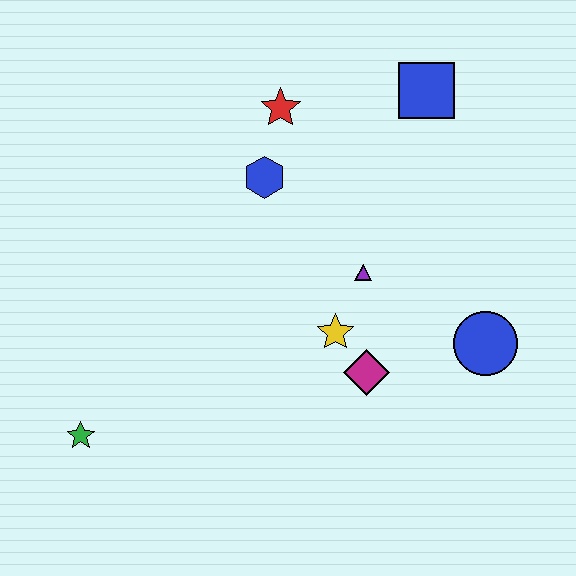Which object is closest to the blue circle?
The magenta diamond is closest to the blue circle.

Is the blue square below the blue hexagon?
No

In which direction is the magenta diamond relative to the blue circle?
The magenta diamond is to the left of the blue circle.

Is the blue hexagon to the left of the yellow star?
Yes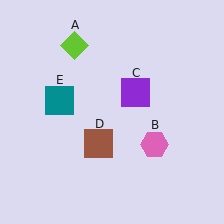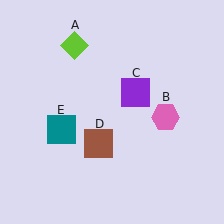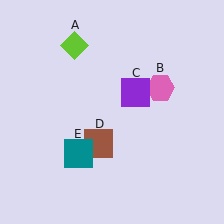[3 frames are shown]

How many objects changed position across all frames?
2 objects changed position: pink hexagon (object B), teal square (object E).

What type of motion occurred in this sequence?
The pink hexagon (object B), teal square (object E) rotated counterclockwise around the center of the scene.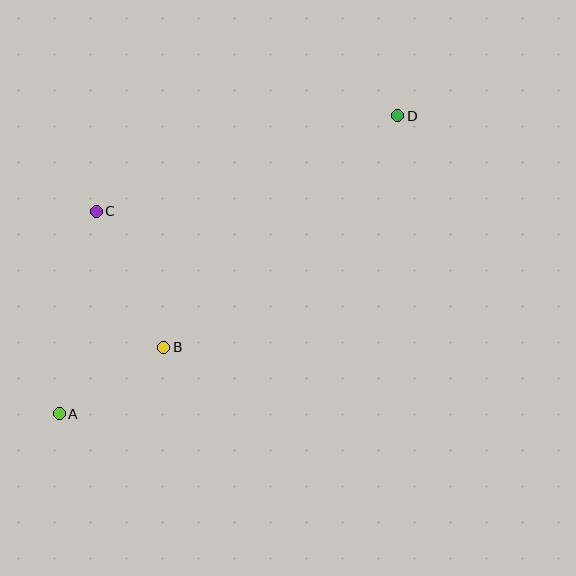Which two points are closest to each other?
Points A and B are closest to each other.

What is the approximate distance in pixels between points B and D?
The distance between B and D is approximately 329 pixels.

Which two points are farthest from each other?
Points A and D are farthest from each other.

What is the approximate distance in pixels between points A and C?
The distance between A and C is approximately 206 pixels.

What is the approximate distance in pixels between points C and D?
The distance between C and D is approximately 316 pixels.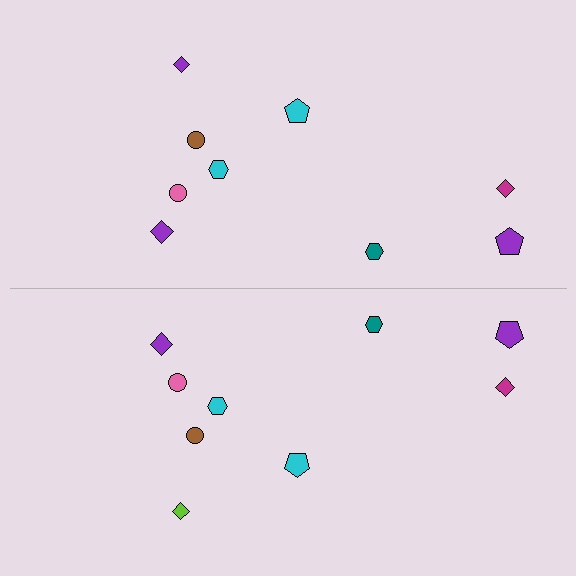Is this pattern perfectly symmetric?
No, the pattern is not perfectly symmetric. The lime diamond on the bottom side breaks the symmetry — its mirror counterpart is purple.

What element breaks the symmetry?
The lime diamond on the bottom side breaks the symmetry — its mirror counterpart is purple.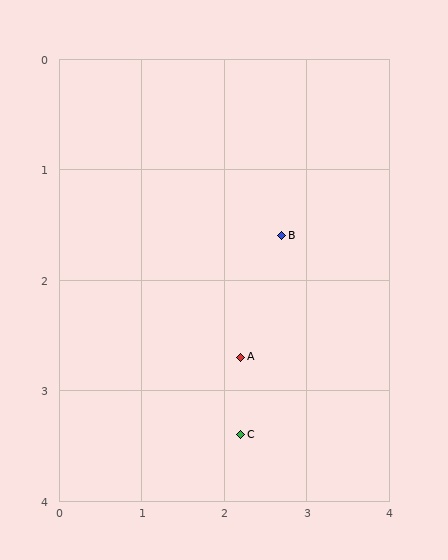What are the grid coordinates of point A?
Point A is at approximately (2.2, 2.7).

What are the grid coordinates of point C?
Point C is at approximately (2.2, 3.4).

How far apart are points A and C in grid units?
Points A and C are about 0.7 grid units apart.